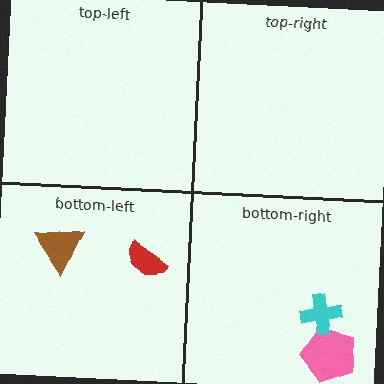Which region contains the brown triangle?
The bottom-left region.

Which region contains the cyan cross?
The bottom-right region.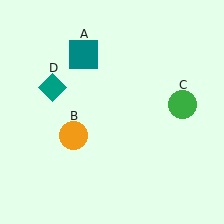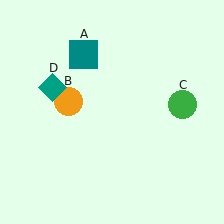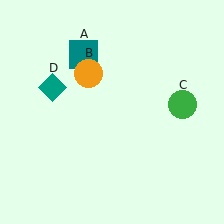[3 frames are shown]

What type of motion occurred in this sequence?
The orange circle (object B) rotated clockwise around the center of the scene.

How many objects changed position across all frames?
1 object changed position: orange circle (object B).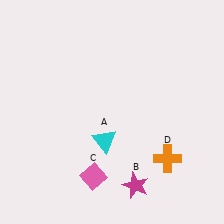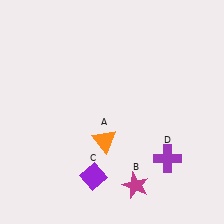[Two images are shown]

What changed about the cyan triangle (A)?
In Image 1, A is cyan. In Image 2, it changed to orange.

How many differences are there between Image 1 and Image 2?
There are 3 differences between the two images.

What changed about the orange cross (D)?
In Image 1, D is orange. In Image 2, it changed to purple.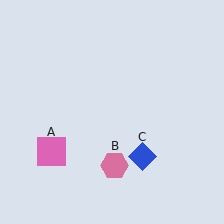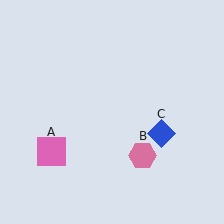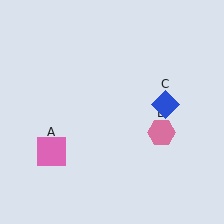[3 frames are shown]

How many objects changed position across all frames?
2 objects changed position: pink hexagon (object B), blue diamond (object C).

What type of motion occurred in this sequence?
The pink hexagon (object B), blue diamond (object C) rotated counterclockwise around the center of the scene.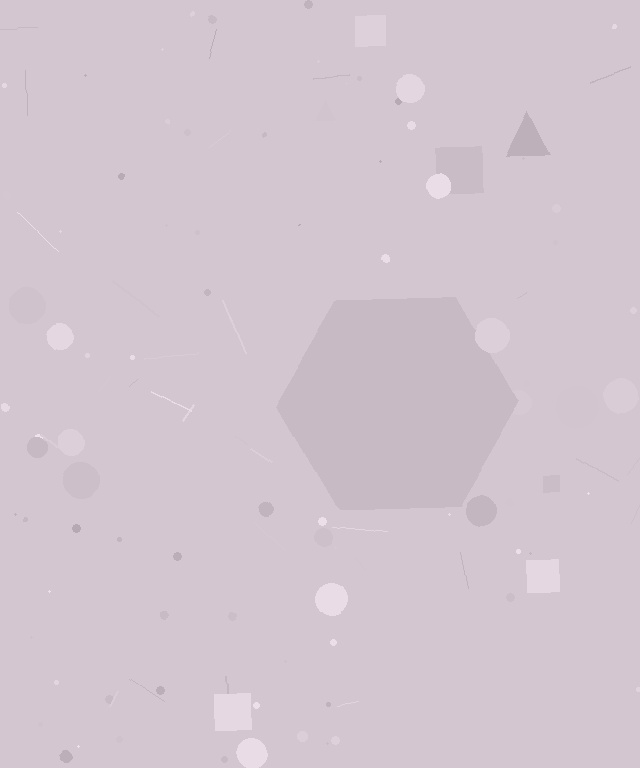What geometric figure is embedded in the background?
A hexagon is embedded in the background.